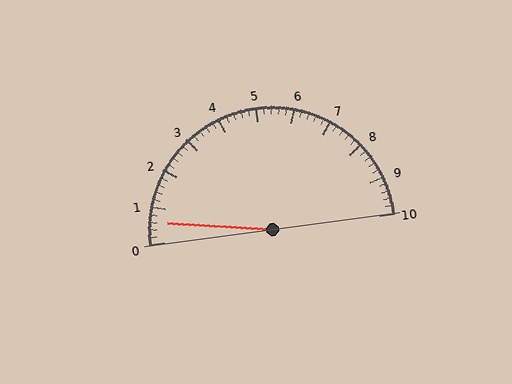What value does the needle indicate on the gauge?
The needle indicates approximately 0.6.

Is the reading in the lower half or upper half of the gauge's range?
The reading is in the lower half of the range (0 to 10).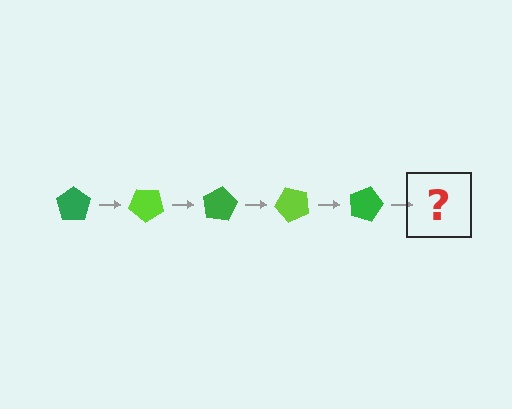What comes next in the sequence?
The next element should be a lime pentagon, rotated 200 degrees from the start.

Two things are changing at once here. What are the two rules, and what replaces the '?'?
The two rules are that it rotates 40 degrees each step and the color cycles through green and lime. The '?' should be a lime pentagon, rotated 200 degrees from the start.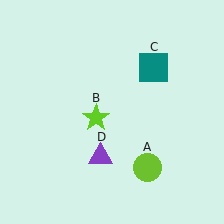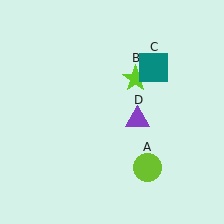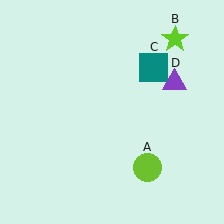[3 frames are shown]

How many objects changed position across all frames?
2 objects changed position: lime star (object B), purple triangle (object D).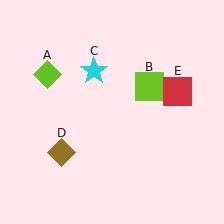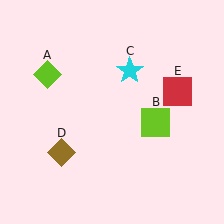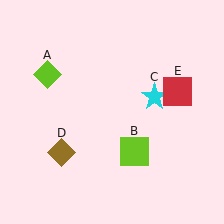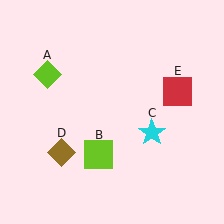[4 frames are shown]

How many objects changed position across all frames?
2 objects changed position: lime square (object B), cyan star (object C).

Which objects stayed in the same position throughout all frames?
Lime diamond (object A) and brown diamond (object D) and red square (object E) remained stationary.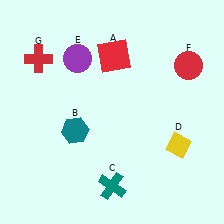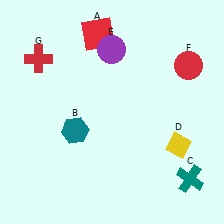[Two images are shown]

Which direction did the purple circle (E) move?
The purple circle (E) moved right.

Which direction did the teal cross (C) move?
The teal cross (C) moved right.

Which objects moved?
The objects that moved are: the red square (A), the teal cross (C), the purple circle (E).